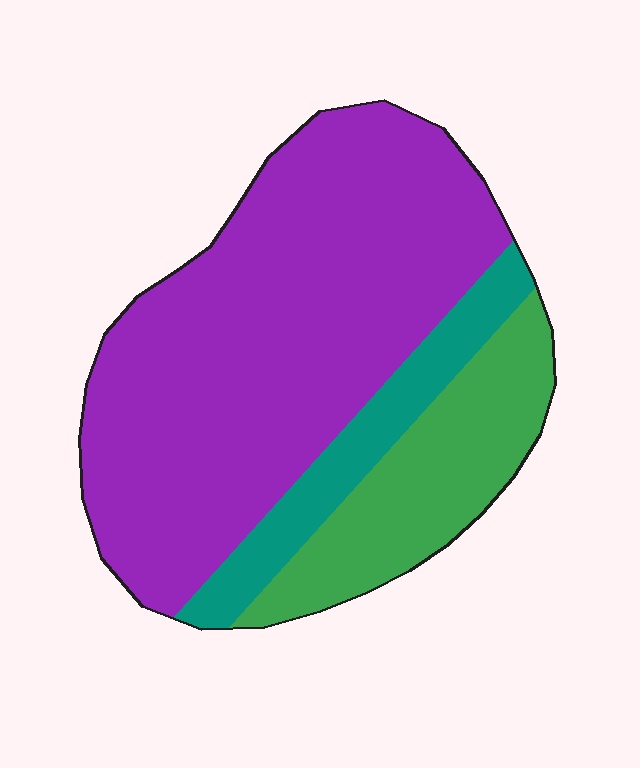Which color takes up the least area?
Teal, at roughly 15%.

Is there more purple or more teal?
Purple.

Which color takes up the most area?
Purple, at roughly 65%.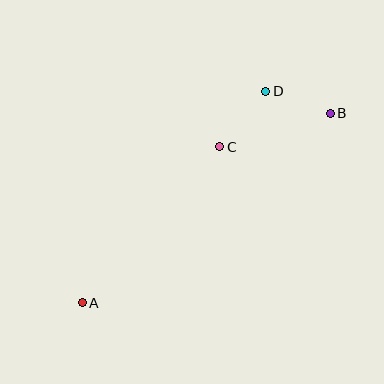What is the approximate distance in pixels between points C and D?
The distance between C and D is approximately 72 pixels.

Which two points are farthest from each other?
Points A and B are farthest from each other.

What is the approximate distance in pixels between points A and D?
The distance between A and D is approximately 280 pixels.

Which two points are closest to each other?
Points B and D are closest to each other.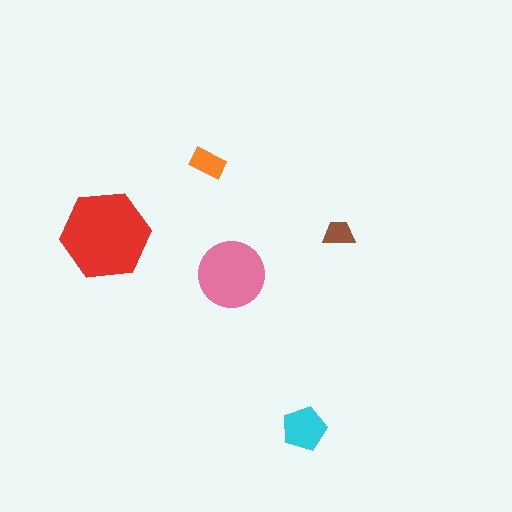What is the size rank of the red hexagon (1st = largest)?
1st.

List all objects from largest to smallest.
The red hexagon, the pink circle, the cyan pentagon, the orange rectangle, the brown trapezoid.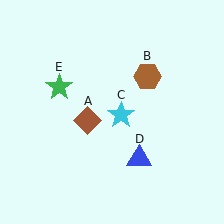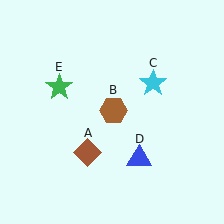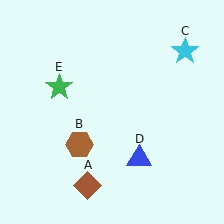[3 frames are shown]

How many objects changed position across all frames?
3 objects changed position: brown diamond (object A), brown hexagon (object B), cyan star (object C).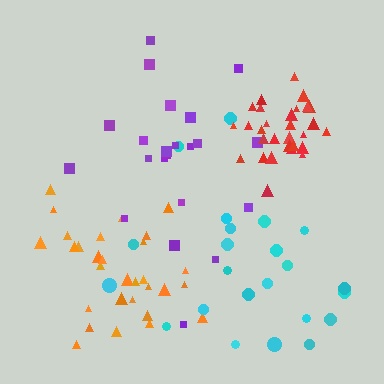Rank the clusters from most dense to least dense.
red, orange, purple, cyan.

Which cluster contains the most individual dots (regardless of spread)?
Orange (30).